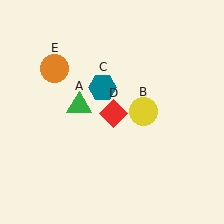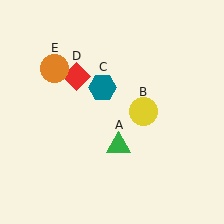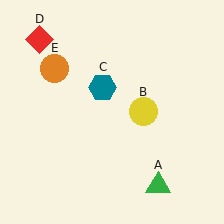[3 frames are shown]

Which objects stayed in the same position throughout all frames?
Yellow circle (object B) and teal hexagon (object C) and orange circle (object E) remained stationary.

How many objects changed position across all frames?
2 objects changed position: green triangle (object A), red diamond (object D).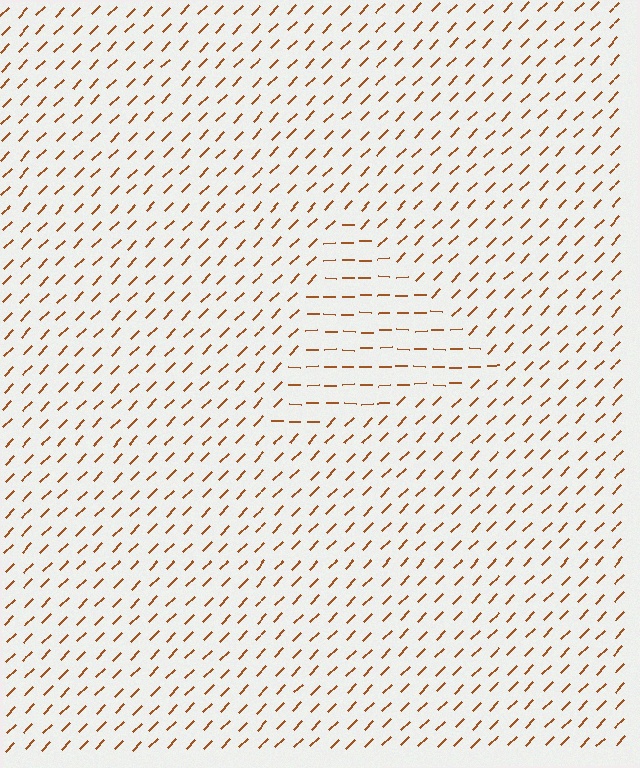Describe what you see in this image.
The image is filled with small brown line segments. A triangle region in the image has lines oriented differently from the surrounding lines, creating a visible texture boundary.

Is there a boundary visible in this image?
Yes, there is a texture boundary formed by a change in line orientation.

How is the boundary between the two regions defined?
The boundary is defined purely by a change in line orientation (approximately 45 degrees difference). All lines are the same color and thickness.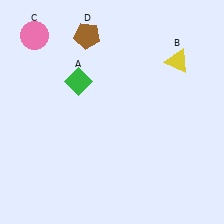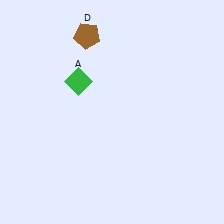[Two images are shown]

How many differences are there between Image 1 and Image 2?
There are 2 differences between the two images.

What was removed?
The yellow triangle (B), the pink circle (C) were removed in Image 2.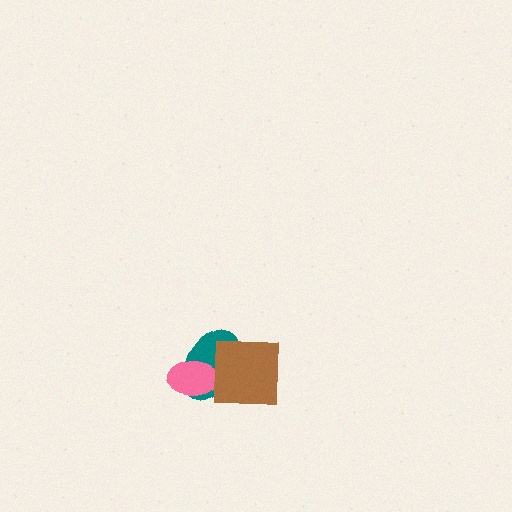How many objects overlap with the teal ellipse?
2 objects overlap with the teal ellipse.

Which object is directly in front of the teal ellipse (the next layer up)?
The pink ellipse is directly in front of the teal ellipse.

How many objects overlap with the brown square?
1 object overlaps with the brown square.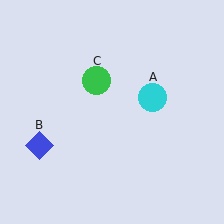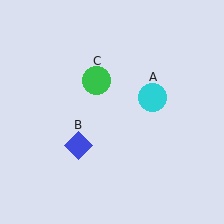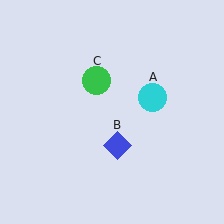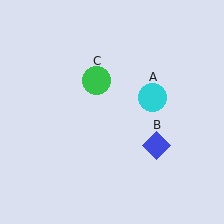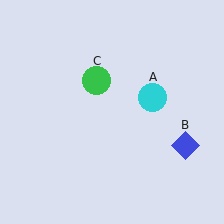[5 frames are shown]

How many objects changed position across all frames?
1 object changed position: blue diamond (object B).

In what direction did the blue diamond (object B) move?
The blue diamond (object B) moved right.